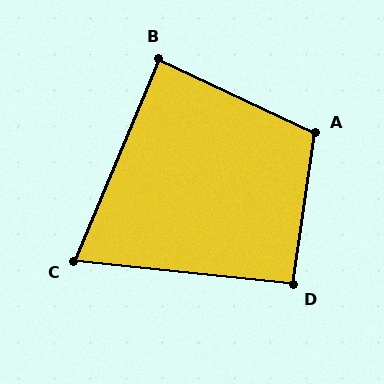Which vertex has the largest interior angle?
A, at approximately 107 degrees.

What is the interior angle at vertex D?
Approximately 92 degrees (approximately right).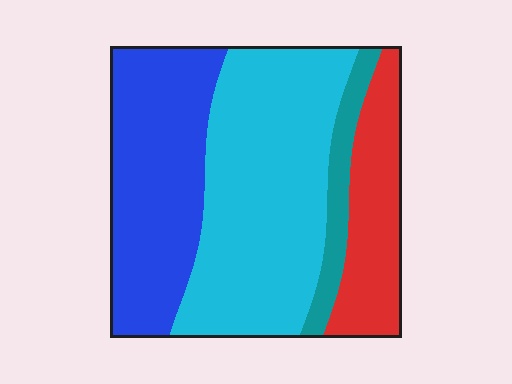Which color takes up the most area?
Cyan, at roughly 45%.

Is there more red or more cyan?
Cyan.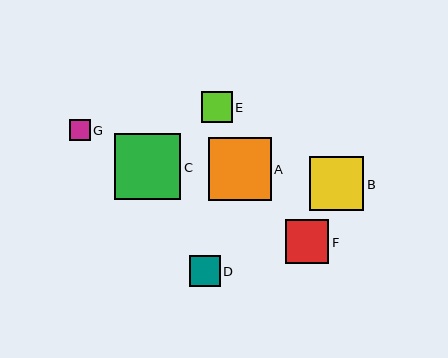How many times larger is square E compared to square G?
Square E is approximately 1.5 times the size of square G.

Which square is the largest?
Square C is the largest with a size of approximately 66 pixels.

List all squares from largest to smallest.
From largest to smallest: C, A, B, F, E, D, G.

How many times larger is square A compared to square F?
Square A is approximately 1.4 times the size of square F.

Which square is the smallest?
Square G is the smallest with a size of approximately 21 pixels.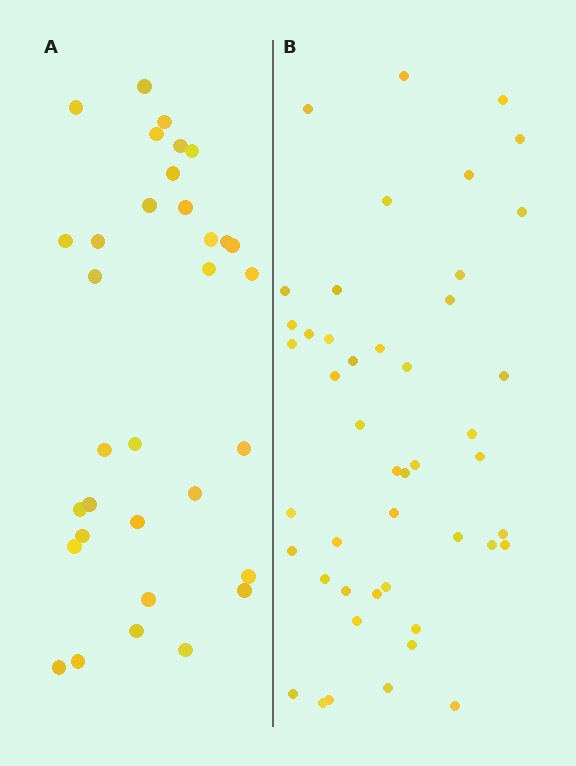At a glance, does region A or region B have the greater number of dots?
Region B (the right region) has more dots.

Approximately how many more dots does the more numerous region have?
Region B has approximately 15 more dots than region A.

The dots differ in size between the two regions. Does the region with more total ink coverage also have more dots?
No. Region A has more total ink coverage because its dots are larger, but region B actually contains more individual dots. Total area can be misleading — the number of items is what matters here.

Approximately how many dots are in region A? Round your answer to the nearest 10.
About 30 dots. (The exact count is 33, which rounds to 30.)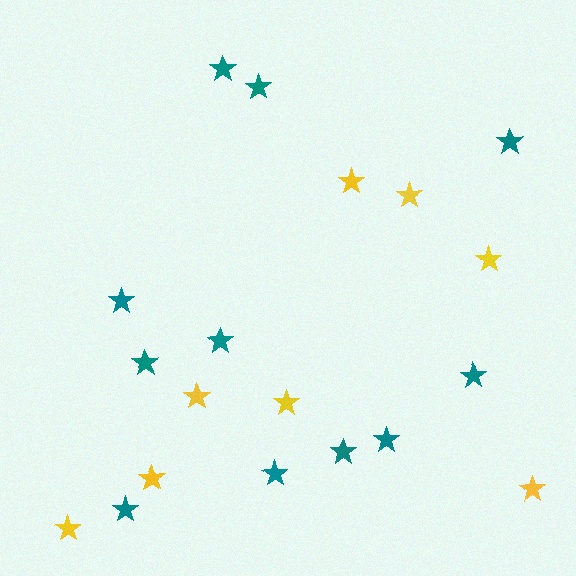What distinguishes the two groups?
There are 2 groups: one group of yellow stars (8) and one group of teal stars (11).